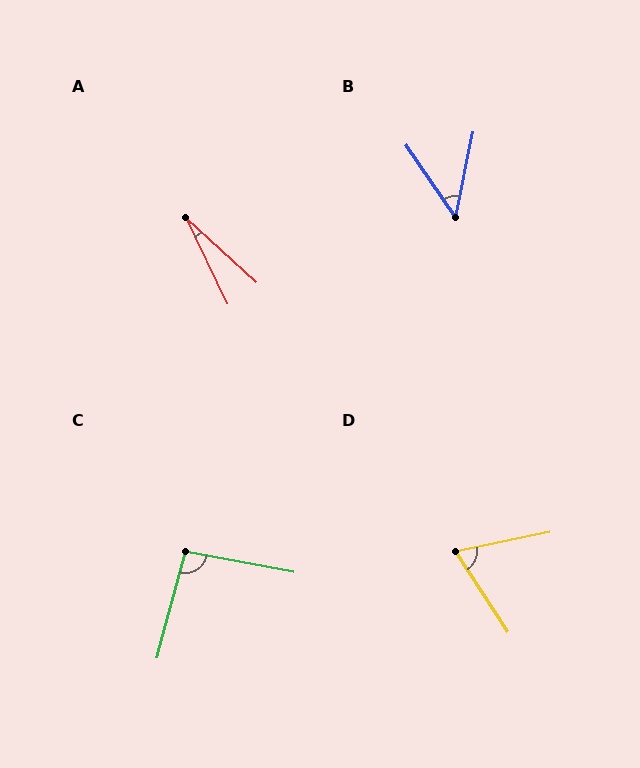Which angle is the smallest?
A, at approximately 22 degrees.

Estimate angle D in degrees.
Approximately 68 degrees.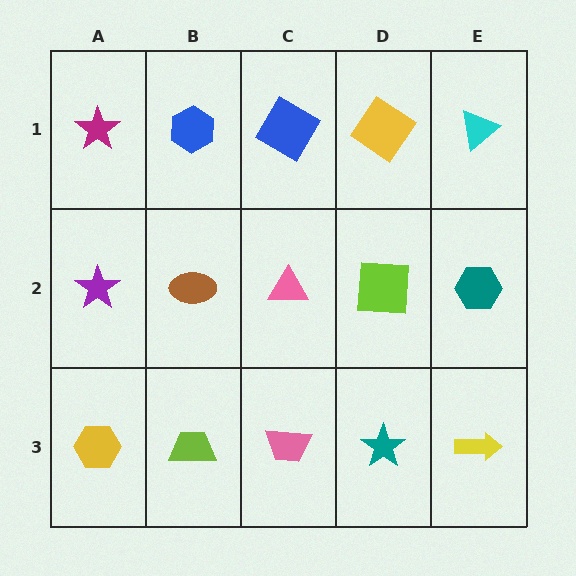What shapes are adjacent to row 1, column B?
A brown ellipse (row 2, column B), a magenta star (row 1, column A), a blue diamond (row 1, column C).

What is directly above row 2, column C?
A blue diamond.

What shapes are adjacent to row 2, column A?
A magenta star (row 1, column A), a yellow hexagon (row 3, column A), a brown ellipse (row 2, column B).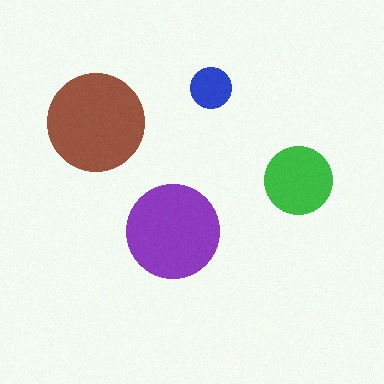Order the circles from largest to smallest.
the brown one, the purple one, the green one, the blue one.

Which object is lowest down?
The purple circle is bottommost.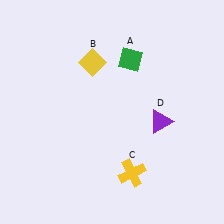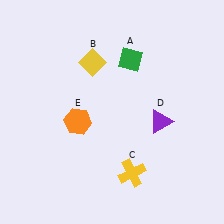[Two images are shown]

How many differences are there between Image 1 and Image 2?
There is 1 difference between the two images.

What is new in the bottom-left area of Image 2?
An orange hexagon (E) was added in the bottom-left area of Image 2.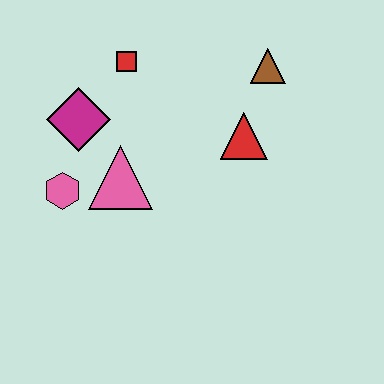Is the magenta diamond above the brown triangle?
No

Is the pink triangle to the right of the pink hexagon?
Yes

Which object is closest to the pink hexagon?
The pink triangle is closest to the pink hexagon.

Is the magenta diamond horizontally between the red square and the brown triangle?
No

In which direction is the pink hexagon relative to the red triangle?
The pink hexagon is to the left of the red triangle.